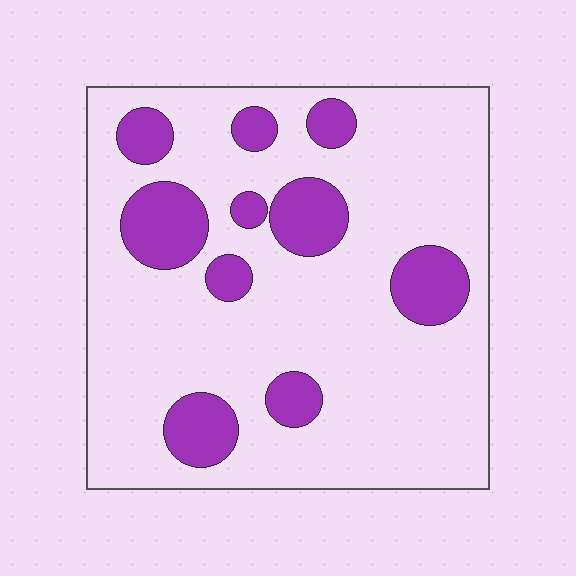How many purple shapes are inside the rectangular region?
10.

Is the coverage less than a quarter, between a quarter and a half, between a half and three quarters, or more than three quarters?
Less than a quarter.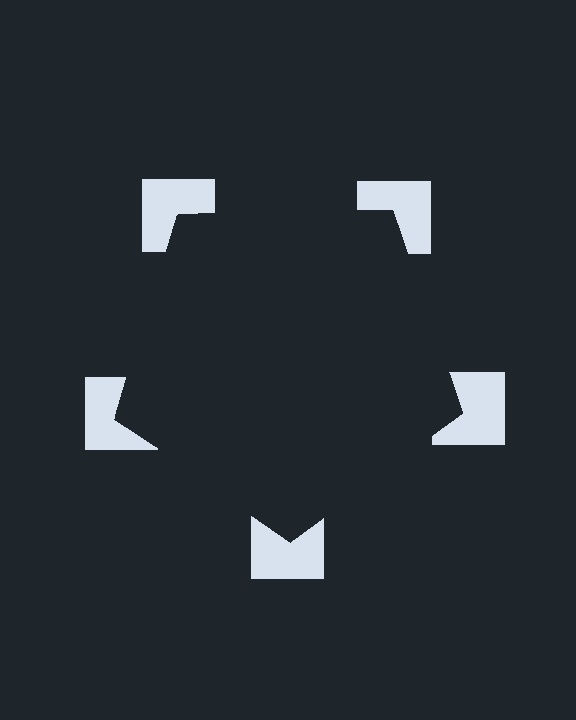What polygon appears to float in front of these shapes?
An illusory pentagon — its edges are inferred from the aligned wedge cuts in the notched squares, not physically drawn.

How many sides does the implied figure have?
5 sides.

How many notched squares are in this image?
There are 5 — one at each vertex of the illusory pentagon.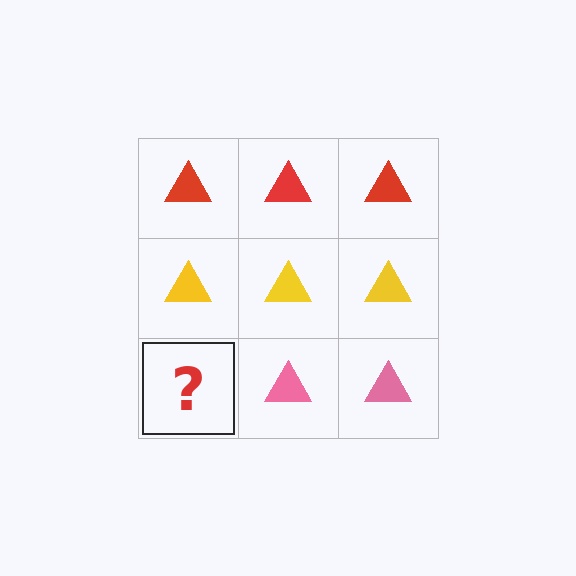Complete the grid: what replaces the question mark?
The question mark should be replaced with a pink triangle.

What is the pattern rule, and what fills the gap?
The rule is that each row has a consistent color. The gap should be filled with a pink triangle.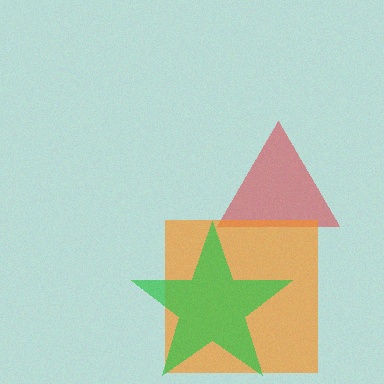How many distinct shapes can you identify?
There are 3 distinct shapes: a red triangle, an orange square, a green star.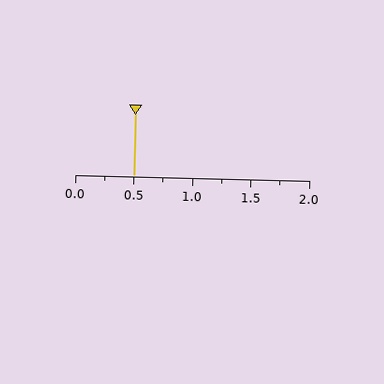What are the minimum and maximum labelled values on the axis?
The axis runs from 0.0 to 2.0.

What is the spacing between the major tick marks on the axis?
The major ticks are spaced 0.5 apart.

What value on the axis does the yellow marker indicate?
The marker indicates approximately 0.5.